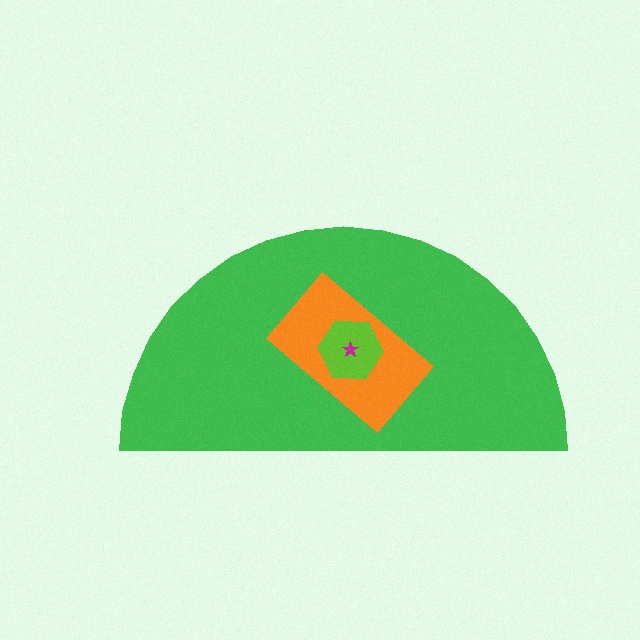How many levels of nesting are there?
4.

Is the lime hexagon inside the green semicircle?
Yes.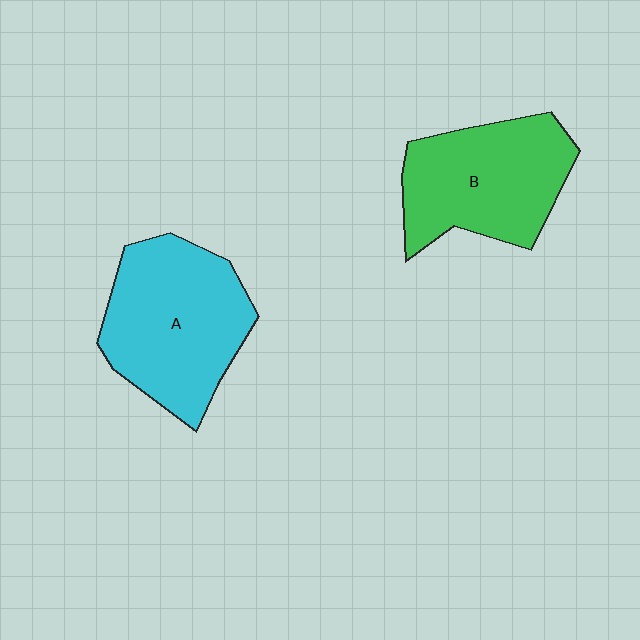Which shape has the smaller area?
Shape B (green).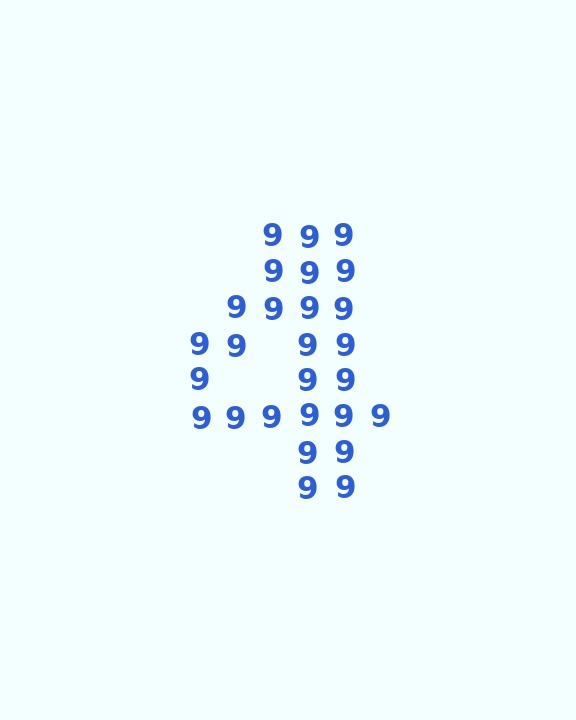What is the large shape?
The large shape is the digit 4.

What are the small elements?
The small elements are digit 9's.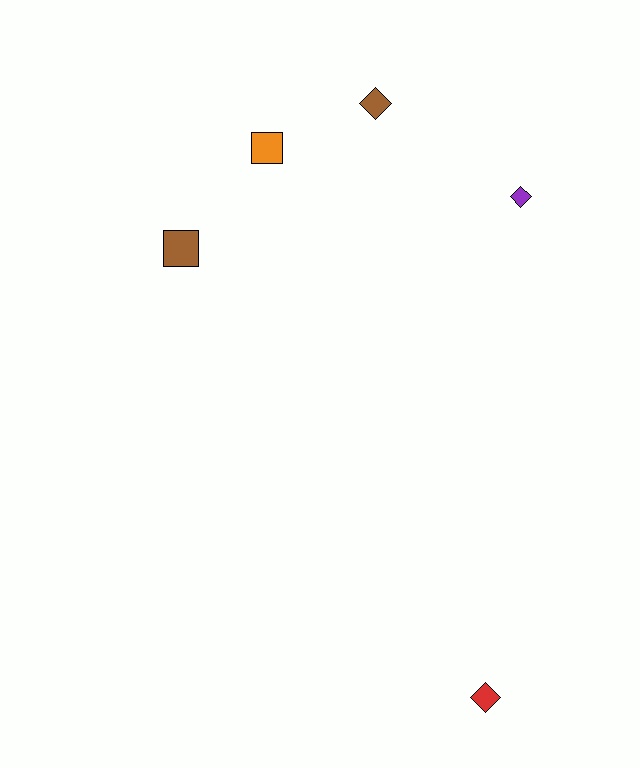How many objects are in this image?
There are 5 objects.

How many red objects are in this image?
There is 1 red object.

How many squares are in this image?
There are 2 squares.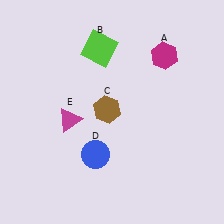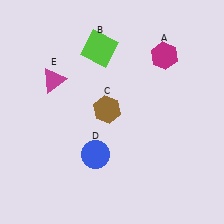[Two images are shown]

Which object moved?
The magenta triangle (E) moved up.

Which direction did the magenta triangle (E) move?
The magenta triangle (E) moved up.